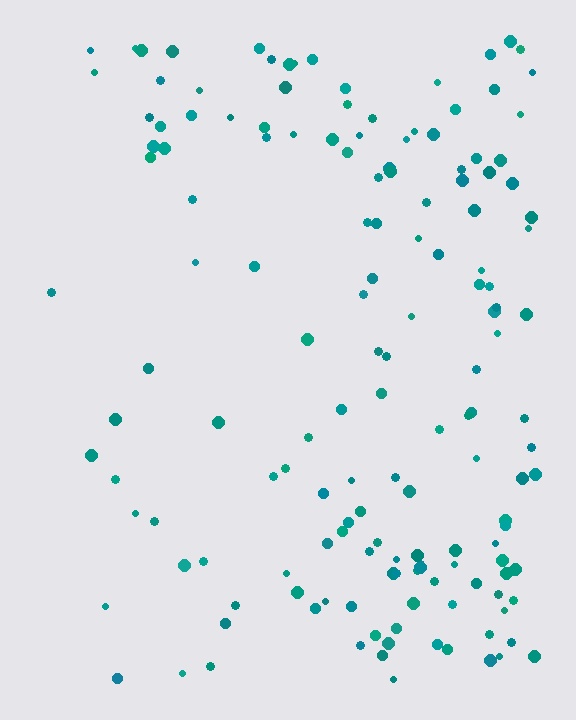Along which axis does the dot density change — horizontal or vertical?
Horizontal.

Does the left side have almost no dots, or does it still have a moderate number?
Still a moderate number, just noticeably fewer than the right.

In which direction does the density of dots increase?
From left to right, with the right side densest.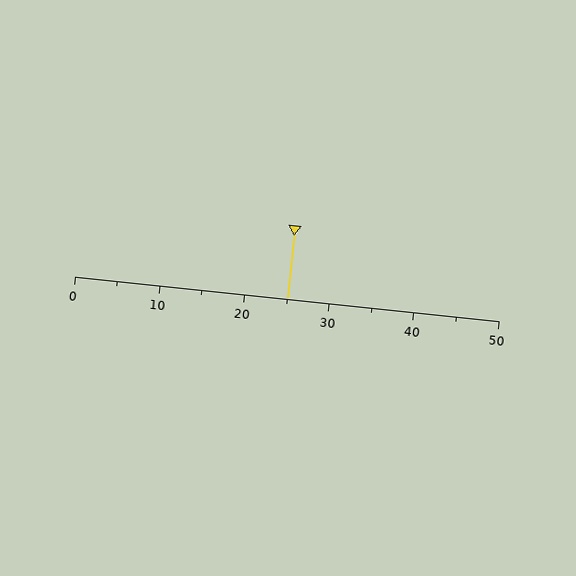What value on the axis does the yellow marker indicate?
The marker indicates approximately 25.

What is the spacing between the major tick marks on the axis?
The major ticks are spaced 10 apart.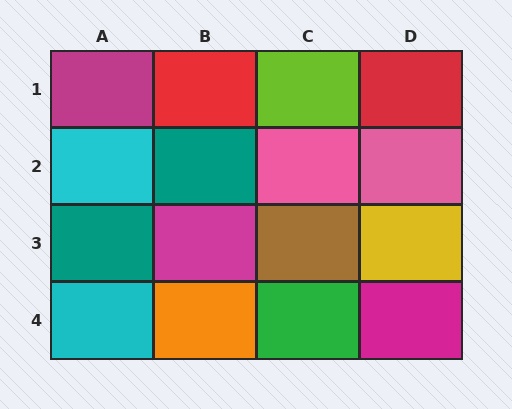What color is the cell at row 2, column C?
Pink.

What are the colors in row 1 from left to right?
Magenta, red, lime, red.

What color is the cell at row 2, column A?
Cyan.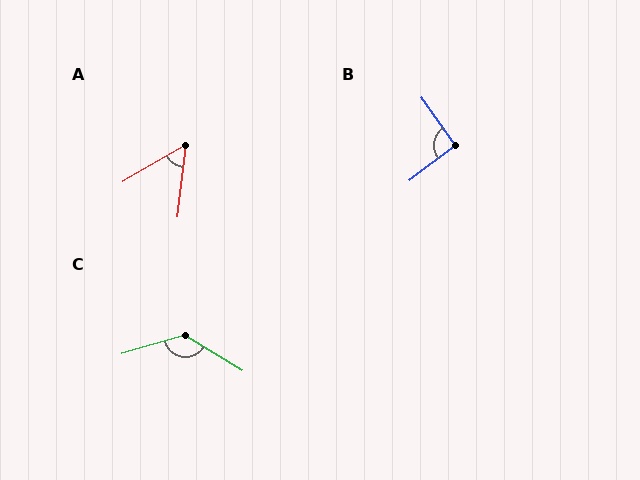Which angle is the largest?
C, at approximately 132 degrees.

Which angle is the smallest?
A, at approximately 53 degrees.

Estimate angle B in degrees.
Approximately 93 degrees.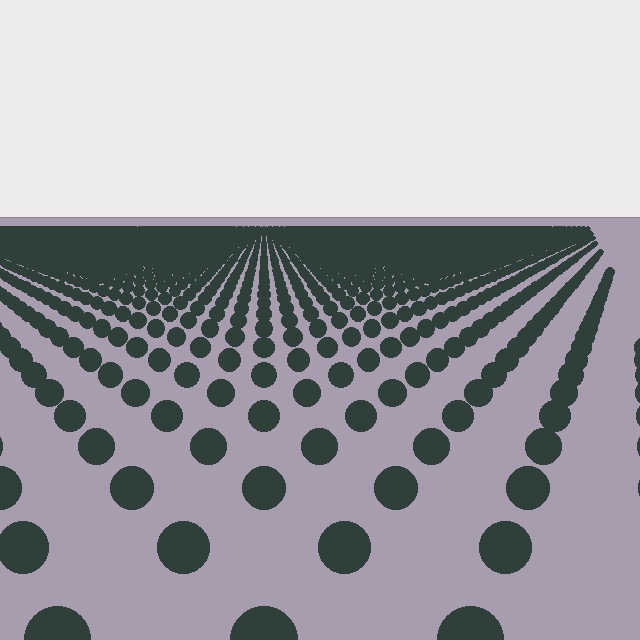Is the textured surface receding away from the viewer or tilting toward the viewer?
The surface is receding away from the viewer. Texture elements get smaller and denser toward the top.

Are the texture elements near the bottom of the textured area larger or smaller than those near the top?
Larger. Near the bottom, elements are closer to the viewer and appear at a bigger on-screen size.